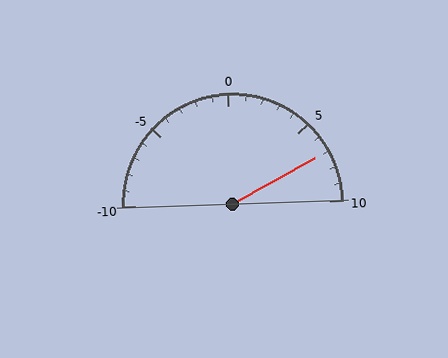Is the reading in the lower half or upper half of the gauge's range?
The reading is in the upper half of the range (-10 to 10).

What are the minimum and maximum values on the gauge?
The gauge ranges from -10 to 10.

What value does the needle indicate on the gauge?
The needle indicates approximately 7.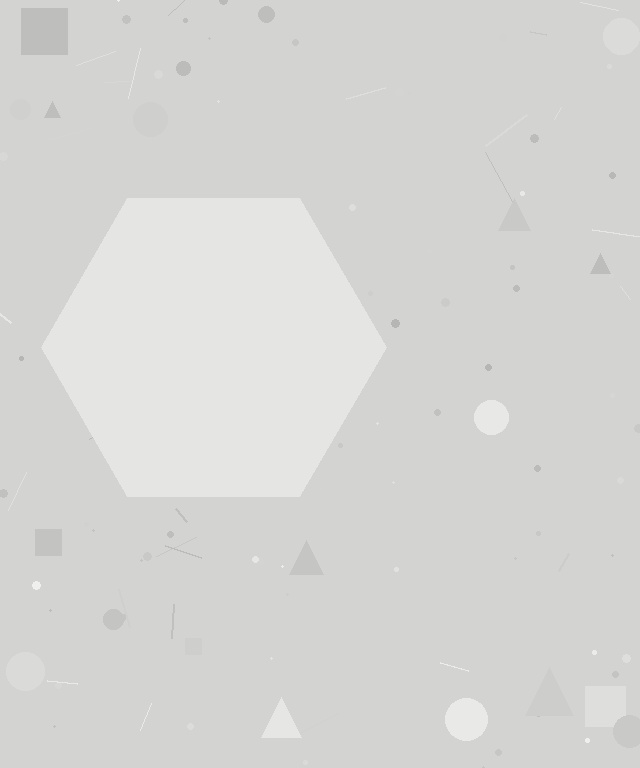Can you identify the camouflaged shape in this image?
The camouflaged shape is a hexagon.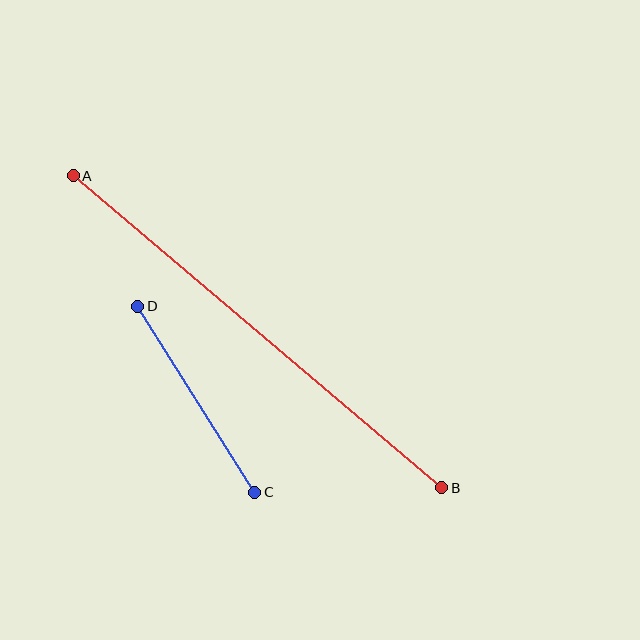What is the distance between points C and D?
The distance is approximately 220 pixels.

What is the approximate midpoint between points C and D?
The midpoint is at approximately (196, 399) pixels.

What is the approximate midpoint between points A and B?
The midpoint is at approximately (257, 332) pixels.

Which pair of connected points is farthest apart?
Points A and B are farthest apart.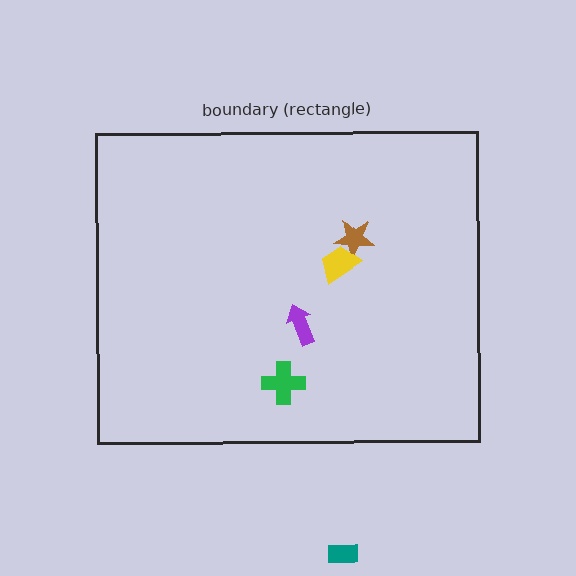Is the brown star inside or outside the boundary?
Inside.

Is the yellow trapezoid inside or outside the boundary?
Inside.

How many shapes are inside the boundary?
4 inside, 1 outside.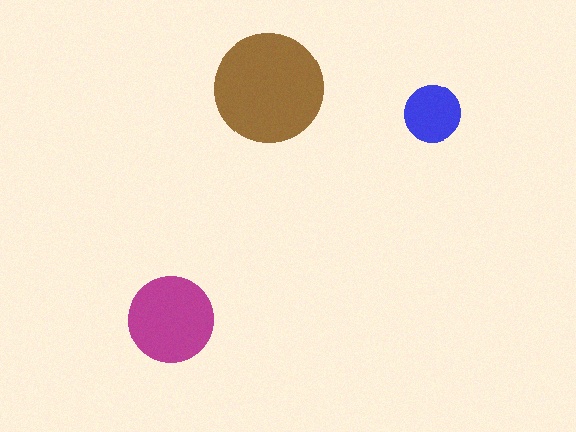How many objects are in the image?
There are 3 objects in the image.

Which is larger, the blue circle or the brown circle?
The brown one.